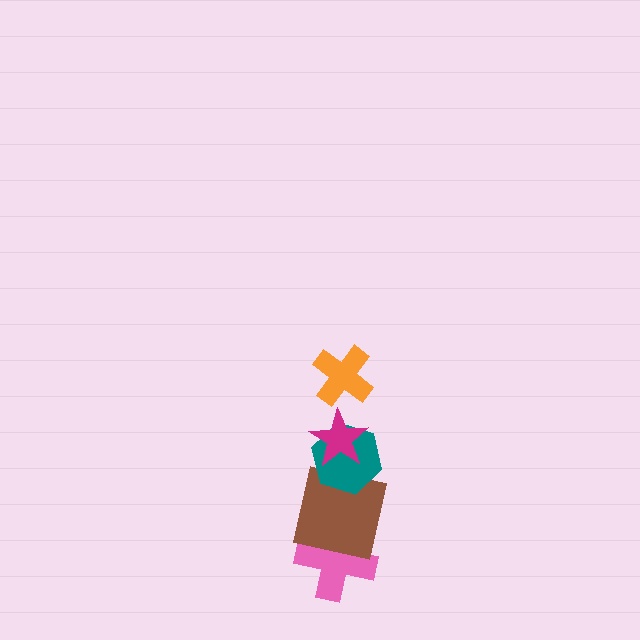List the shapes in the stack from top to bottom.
From top to bottom: the orange cross, the magenta star, the teal hexagon, the brown square, the pink cross.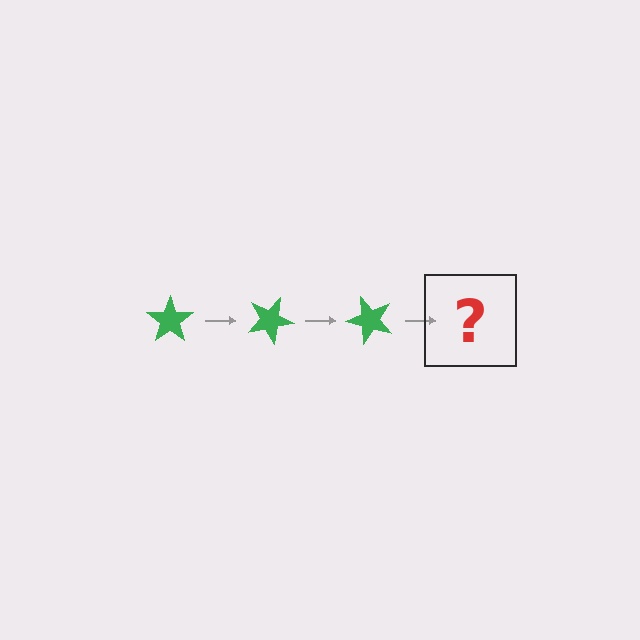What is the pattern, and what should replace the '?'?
The pattern is that the star rotates 25 degrees each step. The '?' should be a green star rotated 75 degrees.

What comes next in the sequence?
The next element should be a green star rotated 75 degrees.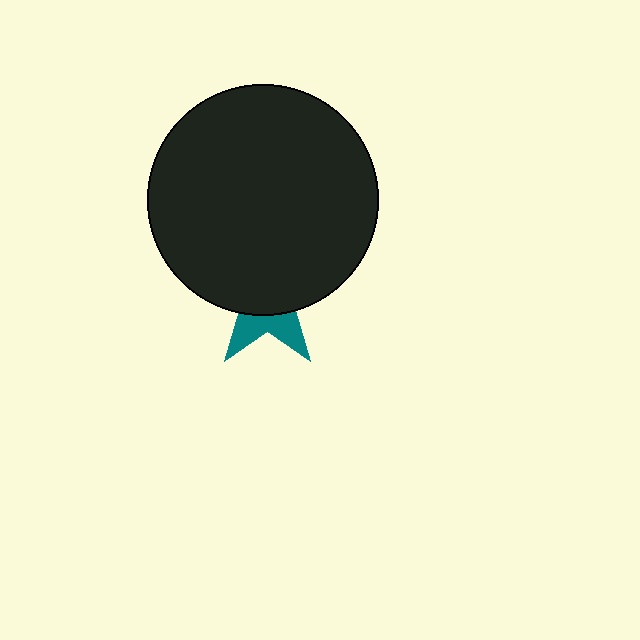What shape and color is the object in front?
The object in front is a black circle.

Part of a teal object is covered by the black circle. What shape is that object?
It is a star.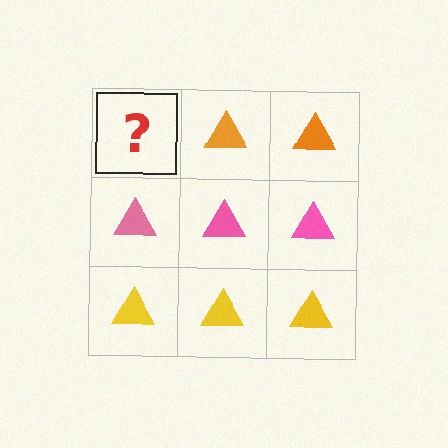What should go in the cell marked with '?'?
The missing cell should contain an orange triangle.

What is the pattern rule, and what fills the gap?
The rule is that each row has a consistent color. The gap should be filled with an orange triangle.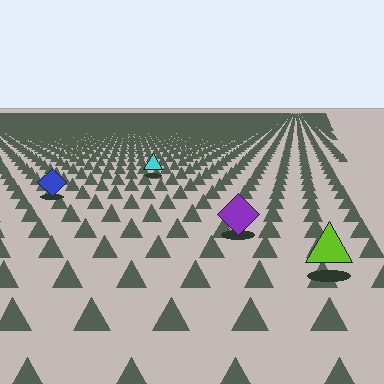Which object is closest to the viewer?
The lime triangle is closest. The texture marks near it are larger and more spread out.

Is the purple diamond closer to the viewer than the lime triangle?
No. The lime triangle is closer — you can tell from the texture gradient: the ground texture is coarser near it.